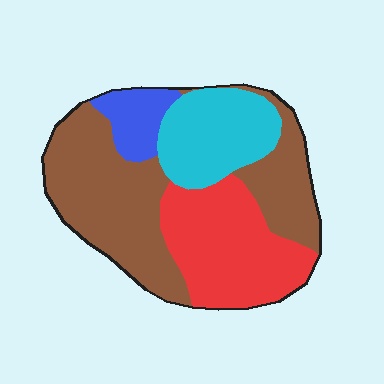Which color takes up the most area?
Brown, at roughly 45%.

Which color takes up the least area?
Blue, at roughly 10%.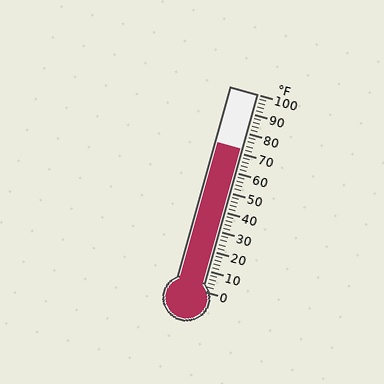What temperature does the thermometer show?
The thermometer shows approximately 72°F.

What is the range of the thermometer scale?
The thermometer scale ranges from 0°F to 100°F.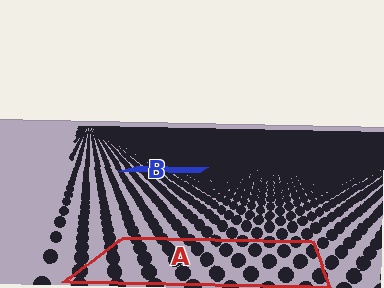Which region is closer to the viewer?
Region A is closer. The texture elements there are larger and more spread out.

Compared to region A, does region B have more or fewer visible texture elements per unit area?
Region B has more texture elements per unit area — they are packed more densely because it is farther away.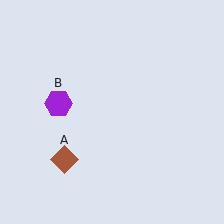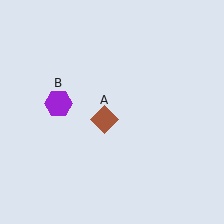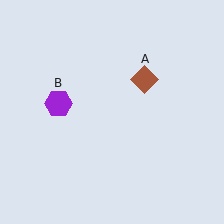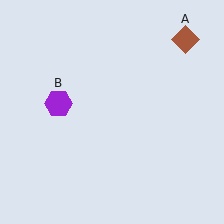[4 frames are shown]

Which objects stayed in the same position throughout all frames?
Purple hexagon (object B) remained stationary.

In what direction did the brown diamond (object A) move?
The brown diamond (object A) moved up and to the right.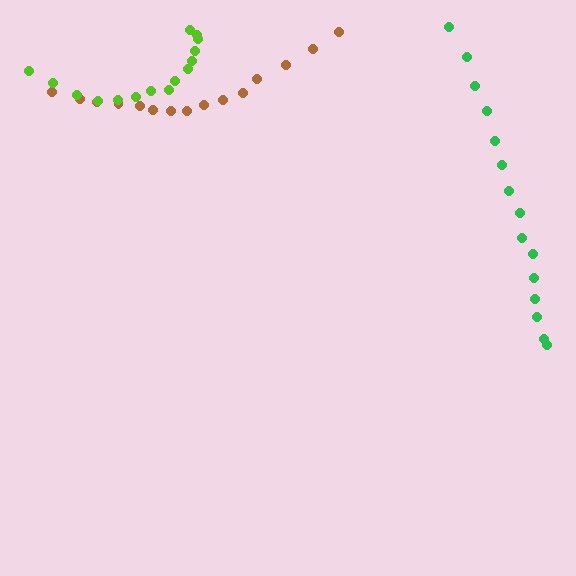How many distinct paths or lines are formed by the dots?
There are 3 distinct paths.